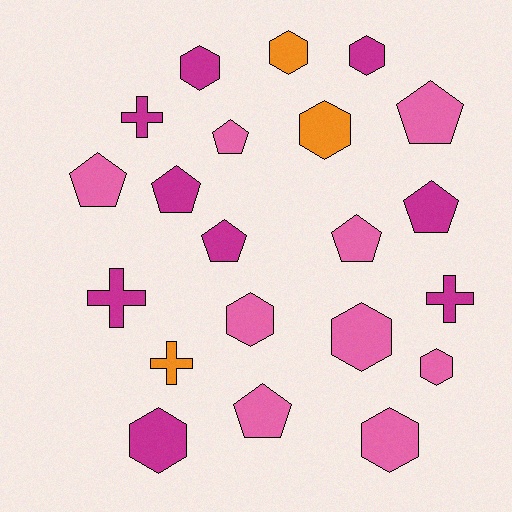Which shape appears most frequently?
Hexagon, with 9 objects.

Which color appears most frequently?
Pink, with 9 objects.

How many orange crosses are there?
There is 1 orange cross.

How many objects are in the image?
There are 21 objects.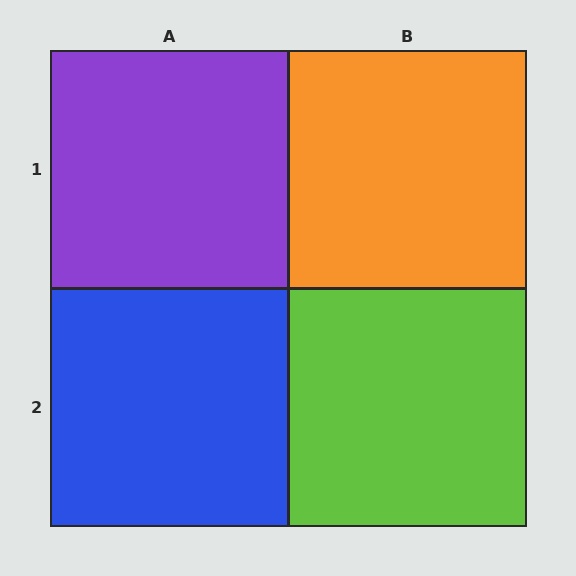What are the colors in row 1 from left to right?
Purple, orange.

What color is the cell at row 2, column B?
Lime.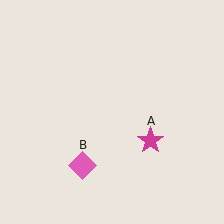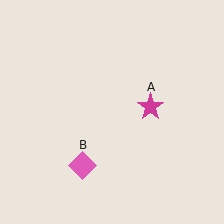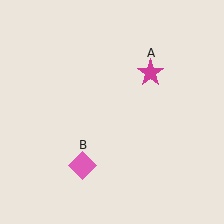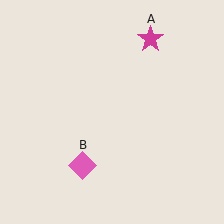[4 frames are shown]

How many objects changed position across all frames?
1 object changed position: magenta star (object A).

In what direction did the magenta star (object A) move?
The magenta star (object A) moved up.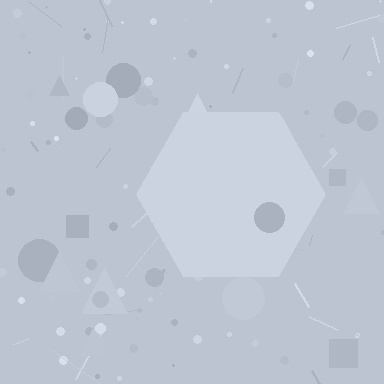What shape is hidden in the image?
A hexagon is hidden in the image.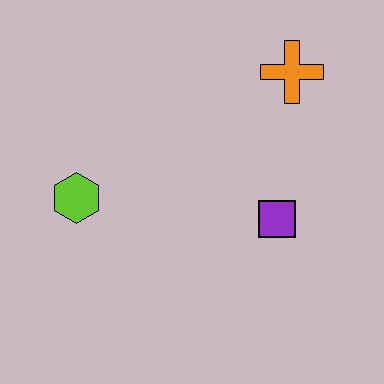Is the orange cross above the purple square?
Yes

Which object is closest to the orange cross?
The purple square is closest to the orange cross.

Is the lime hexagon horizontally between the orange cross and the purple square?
No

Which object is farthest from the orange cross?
The lime hexagon is farthest from the orange cross.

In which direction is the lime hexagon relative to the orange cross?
The lime hexagon is to the left of the orange cross.